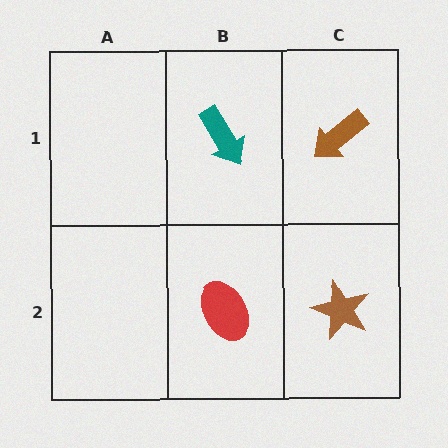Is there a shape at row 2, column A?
No, that cell is empty.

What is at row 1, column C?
A brown arrow.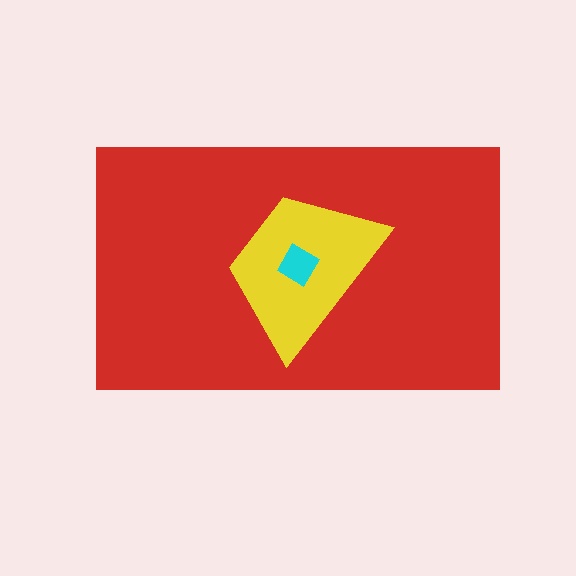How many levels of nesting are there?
3.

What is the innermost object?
The cyan diamond.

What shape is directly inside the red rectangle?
The yellow trapezoid.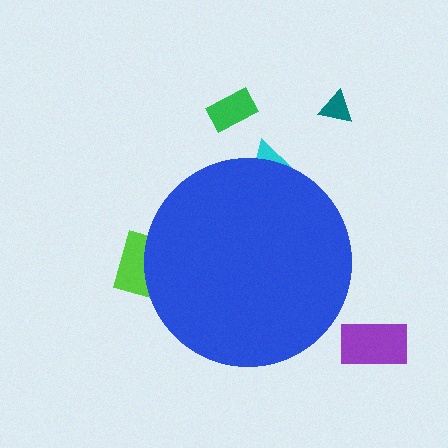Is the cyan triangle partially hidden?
Yes, the cyan triangle is partially hidden behind the blue circle.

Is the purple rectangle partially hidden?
No, the purple rectangle is fully visible.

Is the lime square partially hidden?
Yes, the lime square is partially hidden behind the blue circle.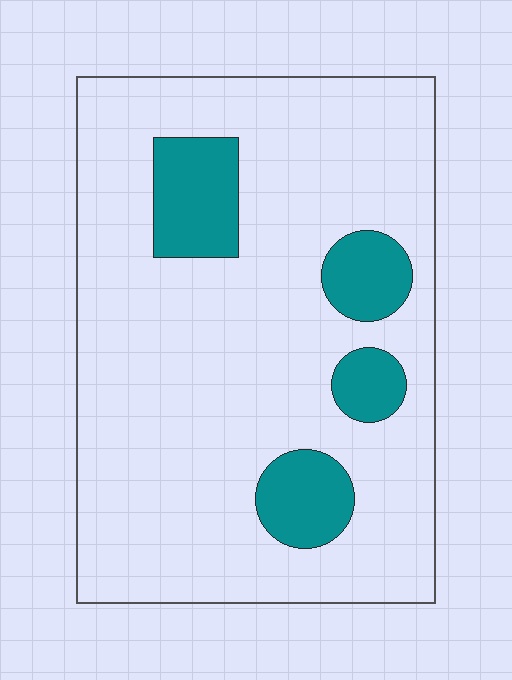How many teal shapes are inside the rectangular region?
4.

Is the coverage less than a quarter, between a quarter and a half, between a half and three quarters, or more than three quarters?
Less than a quarter.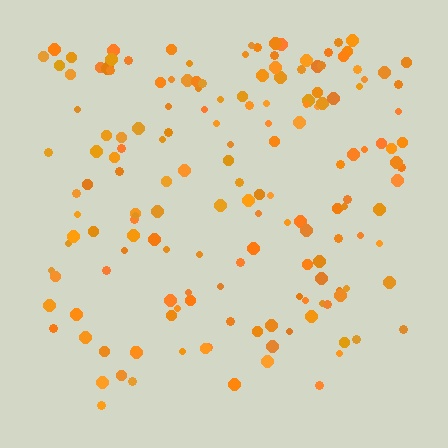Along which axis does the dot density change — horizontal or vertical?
Vertical.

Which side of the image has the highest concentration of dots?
The top.